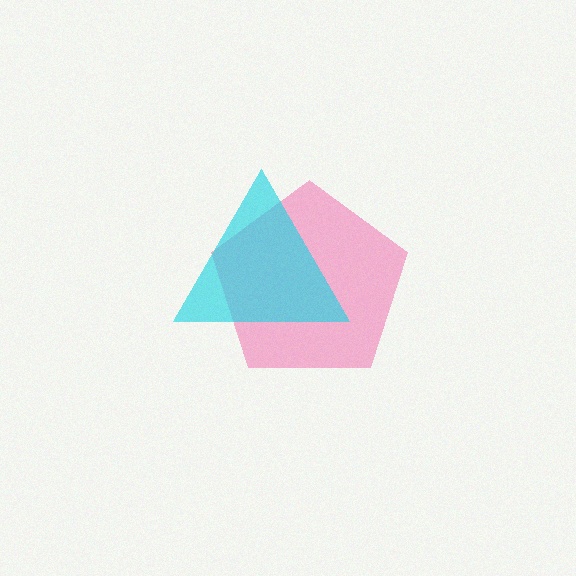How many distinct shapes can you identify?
There are 2 distinct shapes: a pink pentagon, a cyan triangle.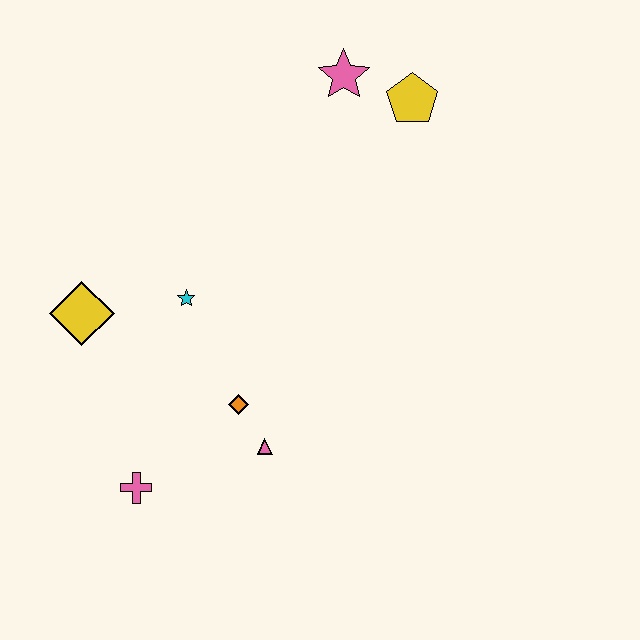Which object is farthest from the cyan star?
The yellow pentagon is farthest from the cyan star.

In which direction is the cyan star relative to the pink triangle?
The cyan star is above the pink triangle.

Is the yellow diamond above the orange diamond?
Yes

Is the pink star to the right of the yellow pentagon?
No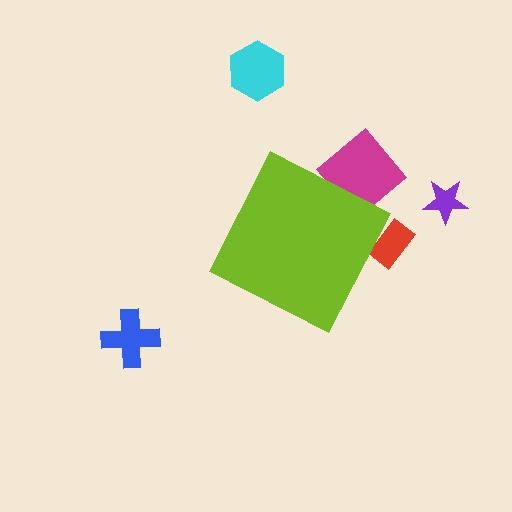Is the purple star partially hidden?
No, the purple star is fully visible.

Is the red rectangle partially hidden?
Yes, the red rectangle is partially hidden behind the lime diamond.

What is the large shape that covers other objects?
A lime diamond.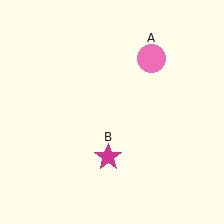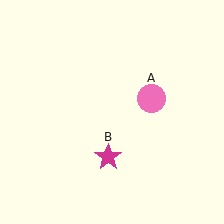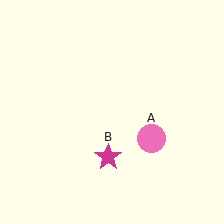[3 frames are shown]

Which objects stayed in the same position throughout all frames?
Magenta star (object B) remained stationary.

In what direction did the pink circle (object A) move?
The pink circle (object A) moved down.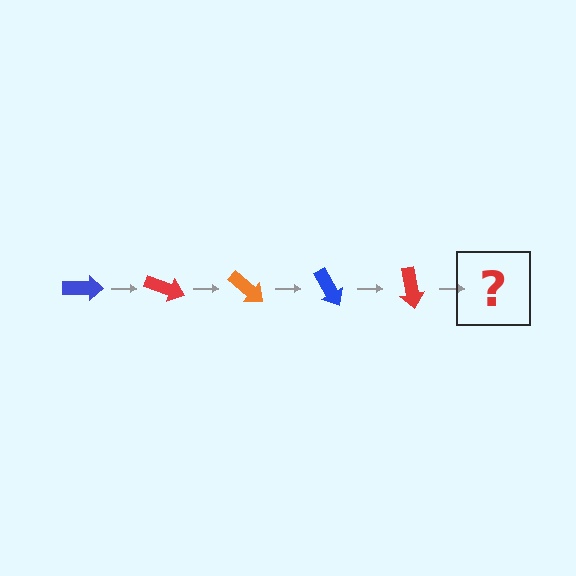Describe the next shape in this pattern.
It should be an orange arrow, rotated 100 degrees from the start.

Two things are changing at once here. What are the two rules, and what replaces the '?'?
The two rules are that it rotates 20 degrees each step and the color cycles through blue, red, and orange. The '?' should be an orange arrow, rotated 100 degrees from the start.